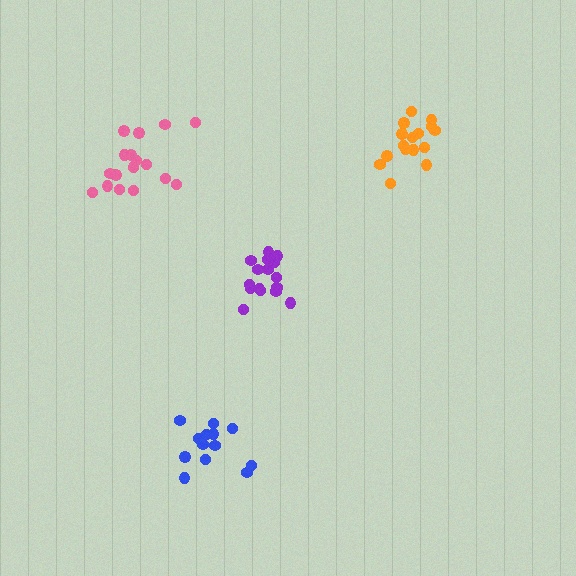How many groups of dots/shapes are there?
There are 4 groups.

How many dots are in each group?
Group 1: 16 dots, Group 2: 13 dots, Group 3: 18 dots, Group 4: 17 dots (64 total).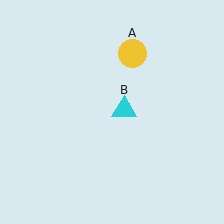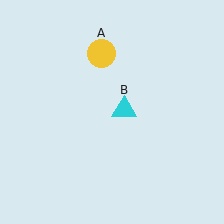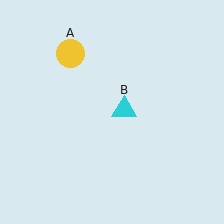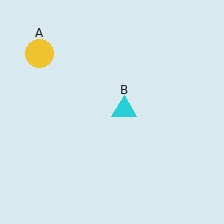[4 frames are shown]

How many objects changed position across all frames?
1 object changed position: yellow circle (object A).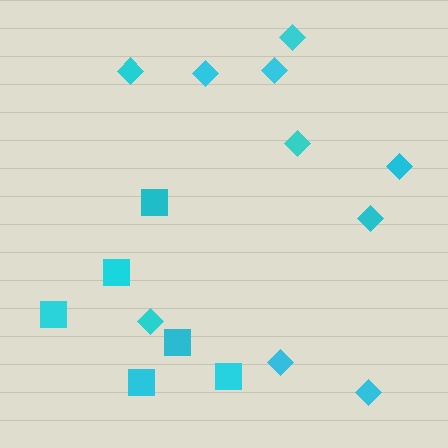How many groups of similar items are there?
There are 2 groups: one group of diamonds (10) and one group of squares (6).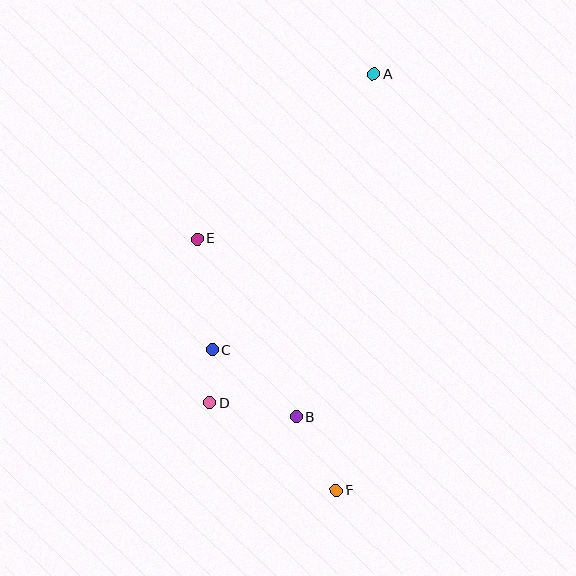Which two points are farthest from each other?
Points A and F are farthest from each other.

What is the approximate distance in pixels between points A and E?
The distance between A and E is approximately 241 pixels.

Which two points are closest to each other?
Points C and D are closest to each other.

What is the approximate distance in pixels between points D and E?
The distance between D and E is approximately 164 pixels.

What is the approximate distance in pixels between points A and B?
The distance between A and B is approximately 351 pixels.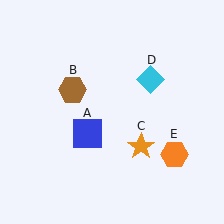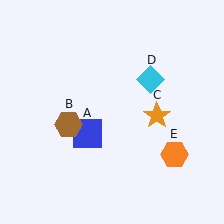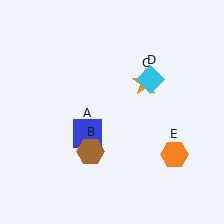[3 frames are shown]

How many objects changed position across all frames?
2 objects changed position: brown hexagon (object B), orange star (object C).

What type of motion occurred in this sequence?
The brown hexagon (object B), orange star (object C) rotated counterclockwise around the center of the scene.